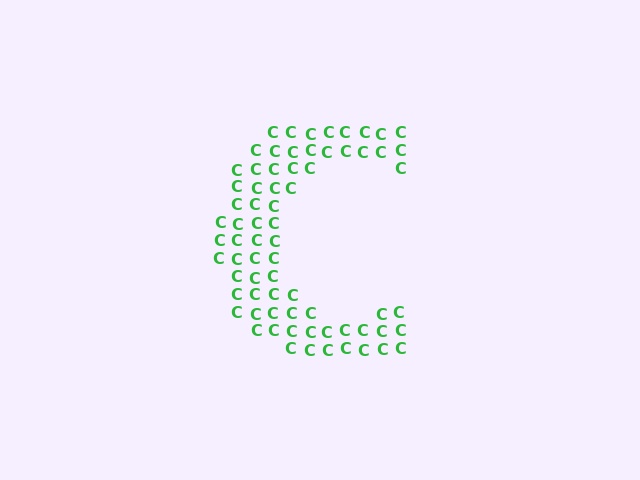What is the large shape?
The large shape is the letter C.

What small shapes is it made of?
It is made of small letter C's.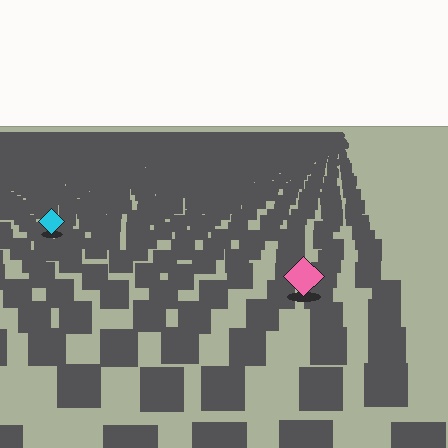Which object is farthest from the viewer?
The cyan diamond is farthest from the viewer. It appears smaller and the ground texture around it is denser.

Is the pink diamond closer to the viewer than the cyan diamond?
Yes. The pink diamond is closer — you can tell from the texture gradient: the ground texture is coarser near it.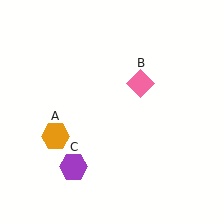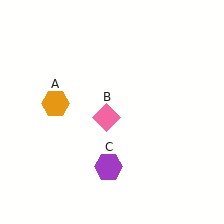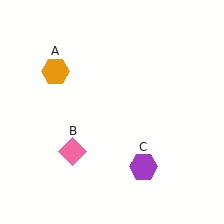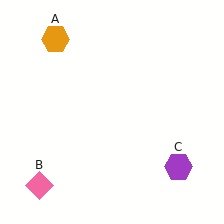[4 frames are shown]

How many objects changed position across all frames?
3 objects changed position: orange hexagon (object A), pink diamond (object B), purple hexagon (object C).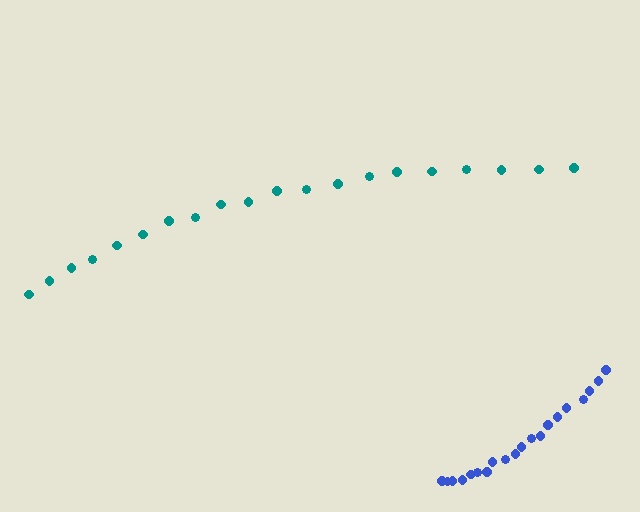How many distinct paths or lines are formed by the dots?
There are 2 distinct paths.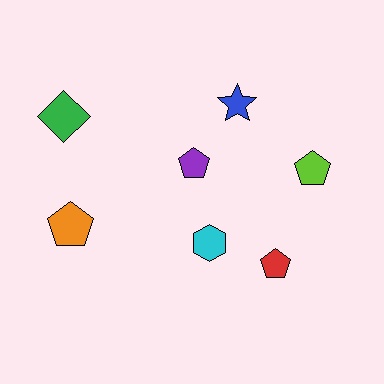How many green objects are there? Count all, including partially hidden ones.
There is 1 green object.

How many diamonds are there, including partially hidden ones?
There is 1 diamond.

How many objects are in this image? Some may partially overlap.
There are 7 objects.